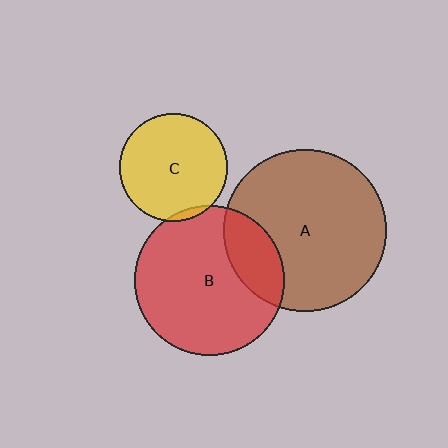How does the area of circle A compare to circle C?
Approximately 2.2 times.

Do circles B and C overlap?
Yes.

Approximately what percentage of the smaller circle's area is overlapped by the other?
Approximately 5%.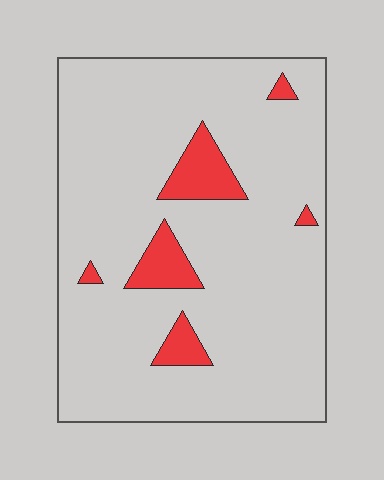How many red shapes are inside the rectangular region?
6.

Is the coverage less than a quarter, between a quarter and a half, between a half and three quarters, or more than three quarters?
Less than a quarter.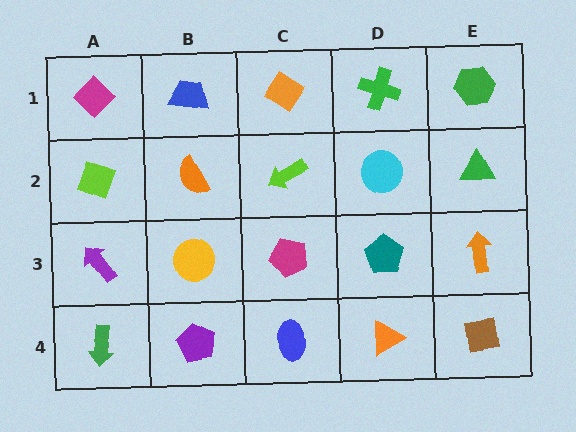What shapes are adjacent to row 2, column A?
A magenta diamond (row 1, column A), a purple arrow (row 3, column A), an orange semicircle (row 2, column B).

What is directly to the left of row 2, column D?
A lime arrow.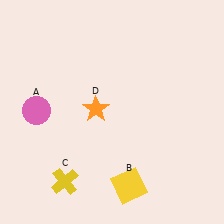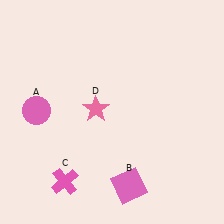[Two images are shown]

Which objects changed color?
B changed from yellow to pink. C changed from yellow to pink. D changed from orange to pink.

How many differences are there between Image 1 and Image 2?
There are 3 differences between the two images.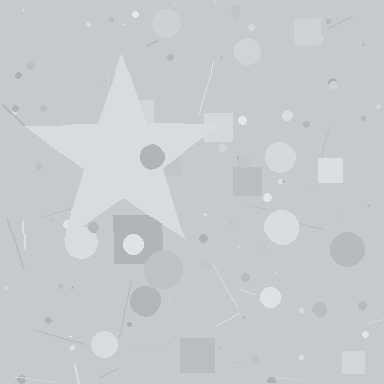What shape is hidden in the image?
A star is hidden in the image.